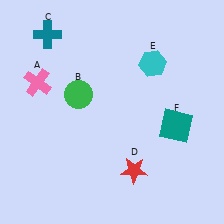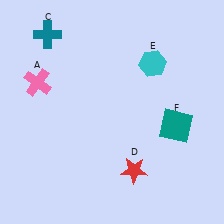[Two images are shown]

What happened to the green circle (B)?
The green circle (B) was removed in Image 2. It was in the top-left area of Image 1.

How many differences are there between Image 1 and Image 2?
There is 1 difference between the two images.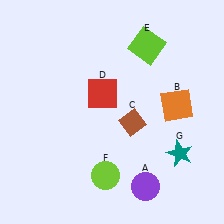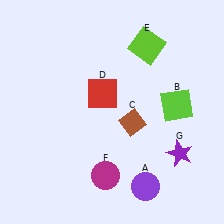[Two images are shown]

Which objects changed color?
B changed from orange to lime. F changed from lime to magenta. G changed from teal to purple.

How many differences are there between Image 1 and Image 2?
There are 3 differences between the two images.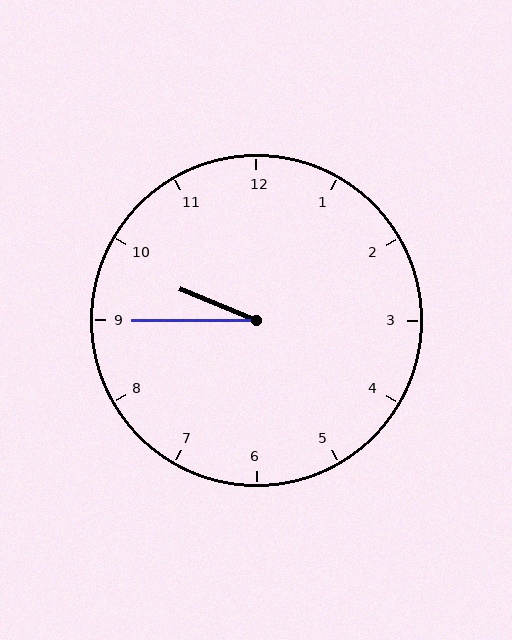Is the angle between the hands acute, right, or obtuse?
It is acute.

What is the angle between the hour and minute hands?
Approximately 22 degrees.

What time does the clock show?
9:45.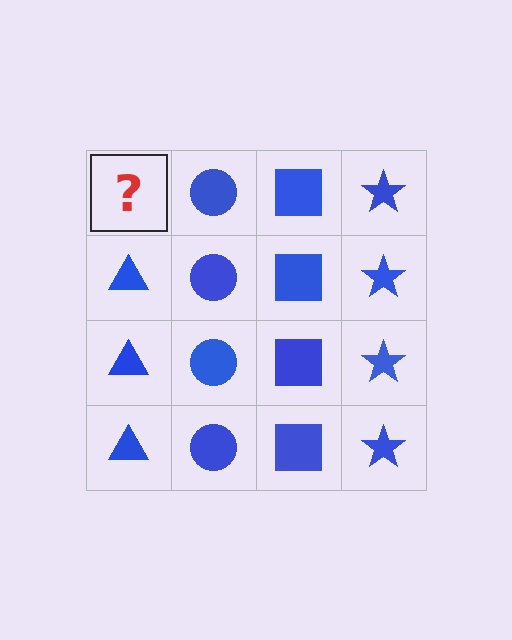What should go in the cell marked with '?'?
The missing cell should contain a blue triangle.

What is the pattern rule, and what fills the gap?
The rule is that each column has a consistent shape. The gap should be filled with a blue triangle.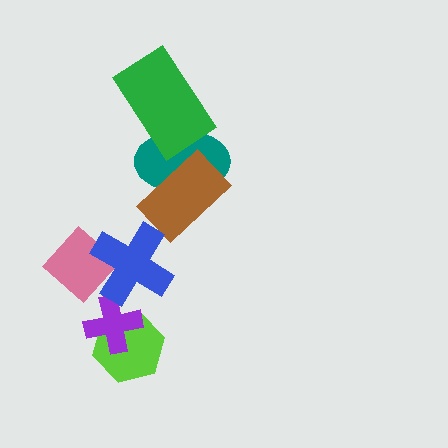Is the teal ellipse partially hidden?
Yes, it is partially covered by another shape.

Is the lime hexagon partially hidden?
Yes, it is partially covered by another shape.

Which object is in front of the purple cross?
The blue cross is in front of the purple cross.